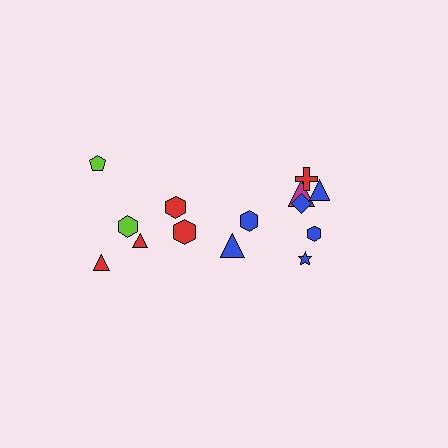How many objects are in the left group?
There are 6 objects.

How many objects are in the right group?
There are 8 objects.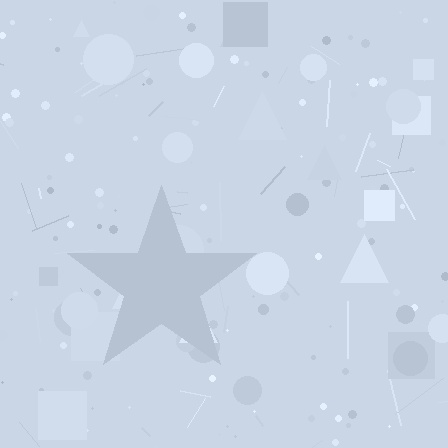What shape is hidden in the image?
A star is hidden in the image.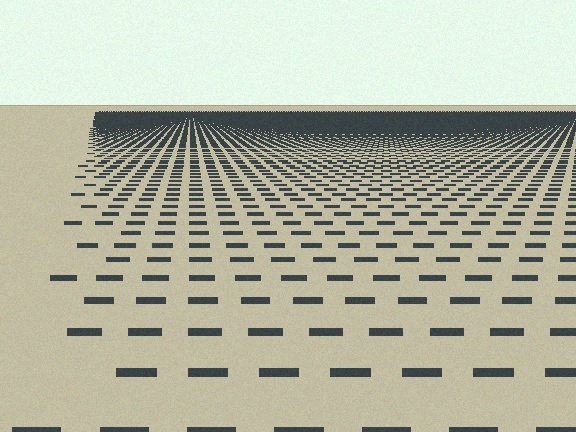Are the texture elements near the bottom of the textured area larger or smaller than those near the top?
Larger. Near the bottom, elements are closer to the viewer and appear at a bigger on-screen size.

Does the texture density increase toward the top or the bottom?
Density increases toward the top.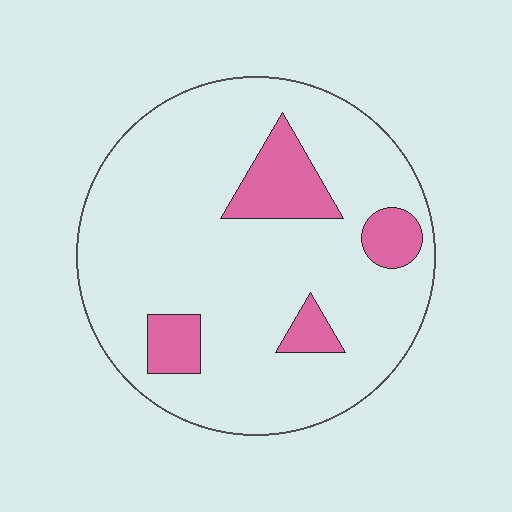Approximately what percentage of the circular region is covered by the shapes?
Approximately 15%.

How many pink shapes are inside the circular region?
4.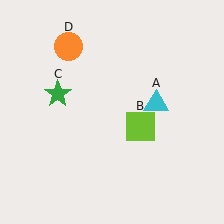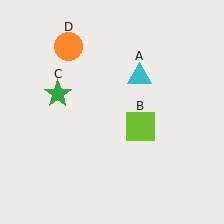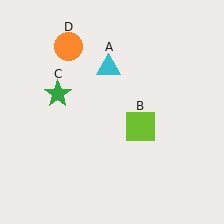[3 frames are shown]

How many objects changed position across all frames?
1 object changed position: cyan triangle (object A).